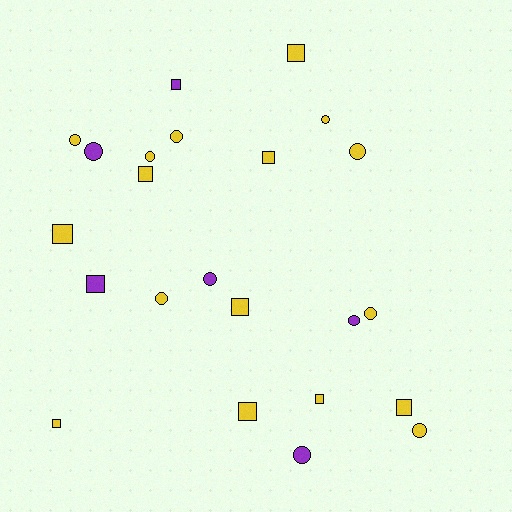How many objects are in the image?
There are 23 objects.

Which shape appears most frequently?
Circle, with 12 objects.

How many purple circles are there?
There are 4 purple circles.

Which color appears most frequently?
Yellow, with 17 objects.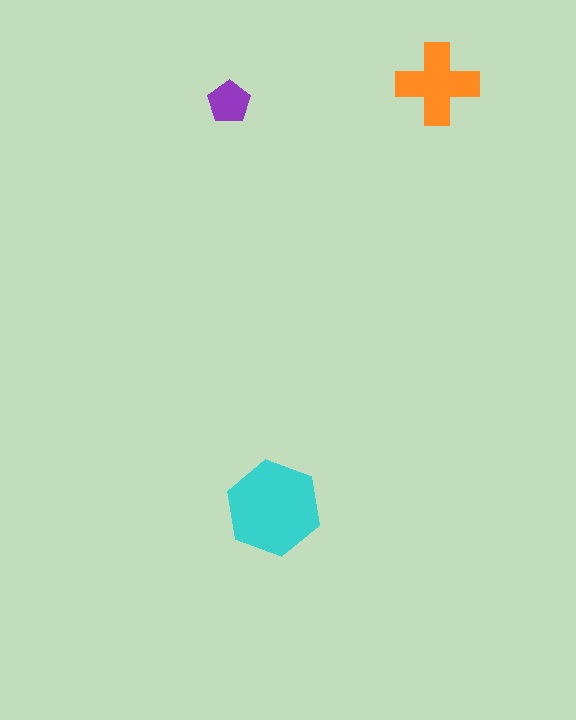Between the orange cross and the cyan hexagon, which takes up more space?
The cyan hexagon.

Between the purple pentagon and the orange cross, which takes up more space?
The orange cross.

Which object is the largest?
The cyan hexagon.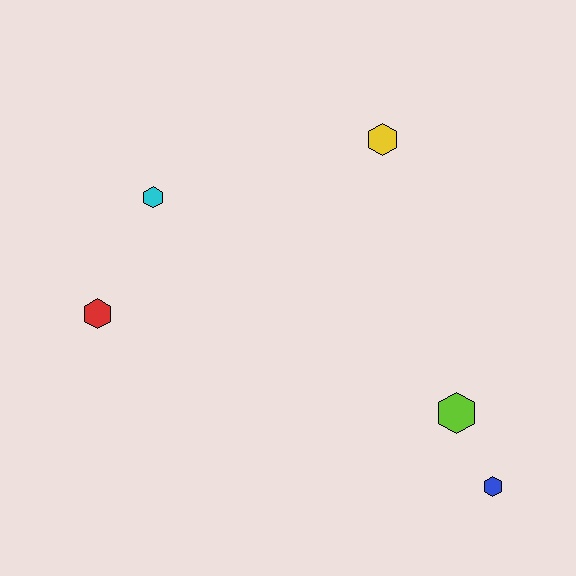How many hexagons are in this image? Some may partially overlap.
There are 5 hexagons.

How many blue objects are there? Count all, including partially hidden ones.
There is 1 blue object.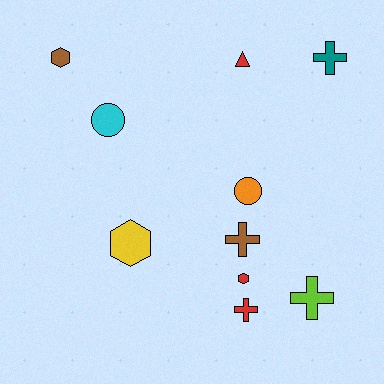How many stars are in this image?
There are no stars.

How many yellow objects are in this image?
There is 1 yellow object.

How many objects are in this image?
There are 10 objects.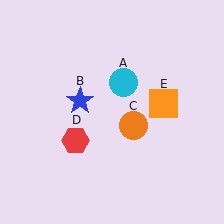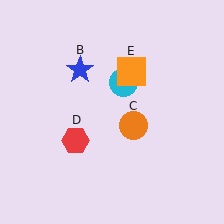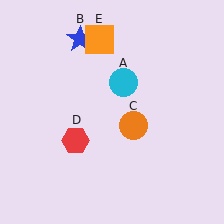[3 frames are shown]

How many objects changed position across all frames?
2 objects changed position: blue star (object B), orange square (object E).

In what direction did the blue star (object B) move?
The blue star (object B) moved up.